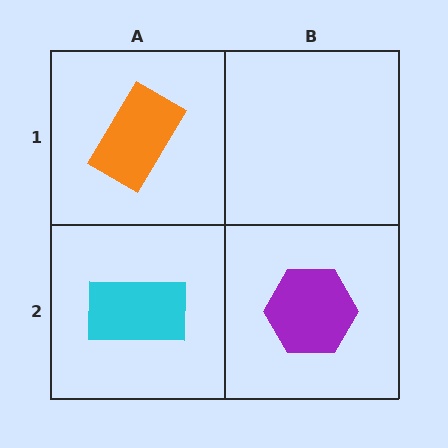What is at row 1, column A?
An orange rectangle.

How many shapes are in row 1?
1 shape.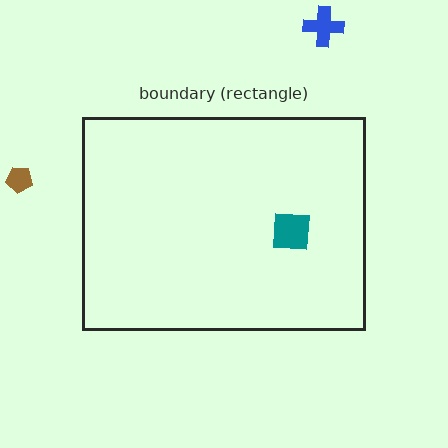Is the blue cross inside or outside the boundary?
Outside.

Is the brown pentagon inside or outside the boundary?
Outside.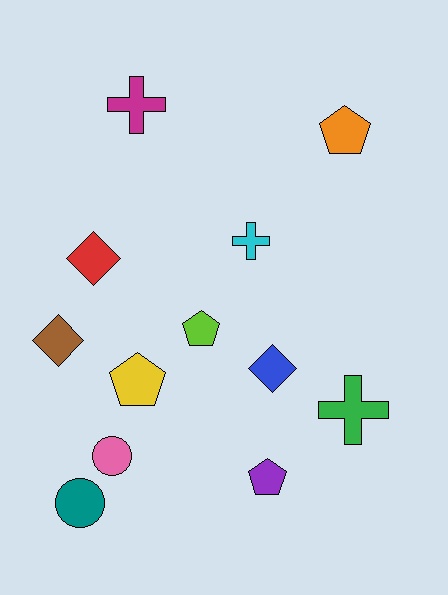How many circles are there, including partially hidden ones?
There are 2 circles.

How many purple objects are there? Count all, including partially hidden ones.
There is 1 purple object.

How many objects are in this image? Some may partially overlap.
There are 12 objects.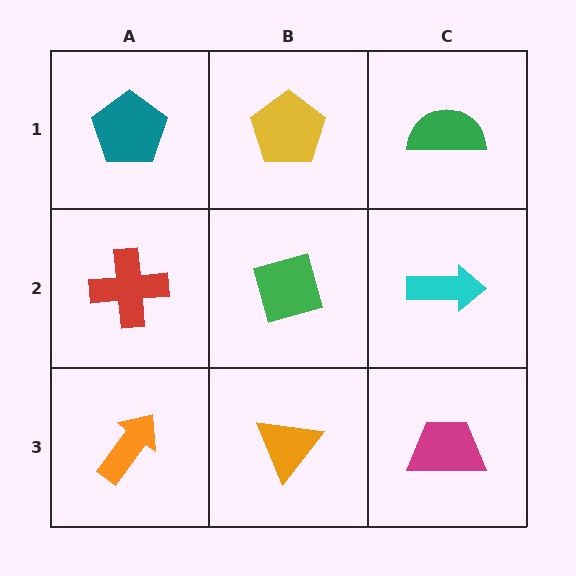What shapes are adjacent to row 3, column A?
A red cross (row 2, column A), an orange triangle (row 3, column B).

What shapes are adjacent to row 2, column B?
A yellow pentagon (row 1, column B), an orange triangle (row 3, column B), a red cross (row 2, column A), a cyan arrow (row 2, column C).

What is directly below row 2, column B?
An orange triangle.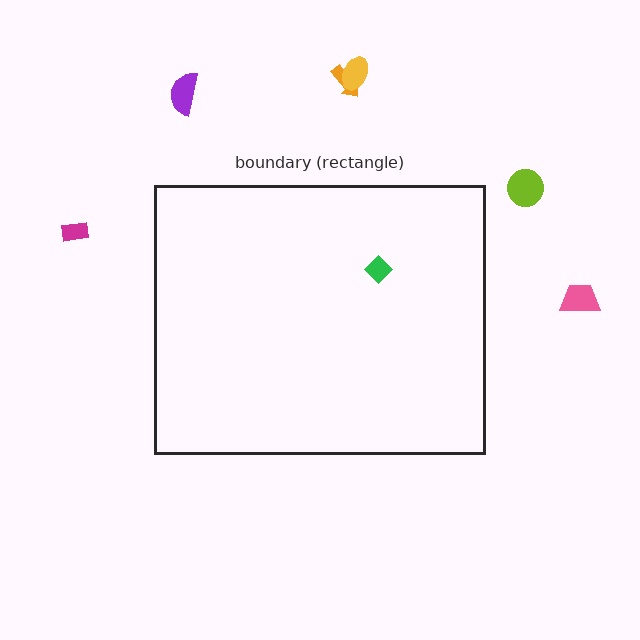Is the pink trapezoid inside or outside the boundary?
Outside.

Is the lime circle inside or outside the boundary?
Outside.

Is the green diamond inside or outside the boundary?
Inside.